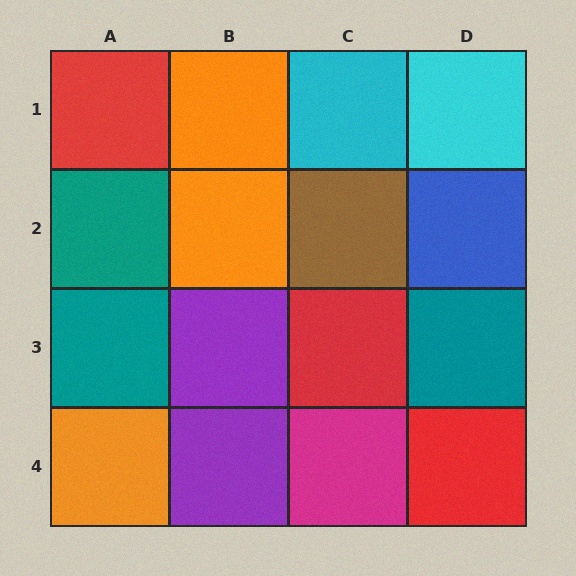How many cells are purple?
2 cells are purple.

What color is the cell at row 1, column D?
Cyan.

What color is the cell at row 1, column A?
Red.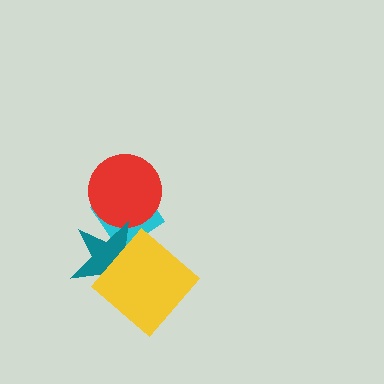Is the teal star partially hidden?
Yes, it is partially covered by another shape.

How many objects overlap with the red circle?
2 objects overlap with the red circle.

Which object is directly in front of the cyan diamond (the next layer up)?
The red circle is directly in front of the cyan diamond.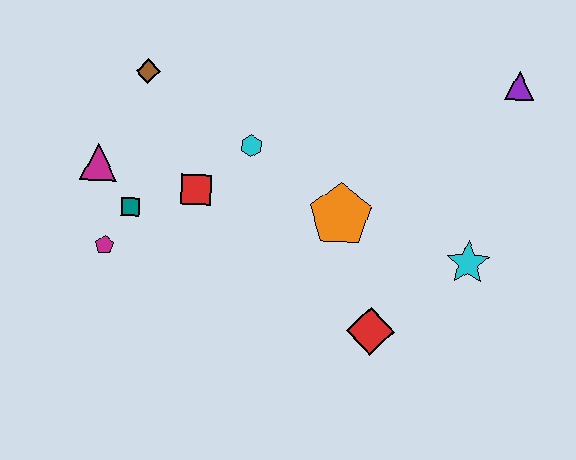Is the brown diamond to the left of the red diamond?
Yes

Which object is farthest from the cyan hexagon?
The purple triangle is farthest from the cyan hexagon.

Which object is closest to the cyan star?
The red diamond is closest to the cyan star.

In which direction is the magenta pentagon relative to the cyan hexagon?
The magenta pentagon is to the left of the cyan hexagon.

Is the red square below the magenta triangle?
Yes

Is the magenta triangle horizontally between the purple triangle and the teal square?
No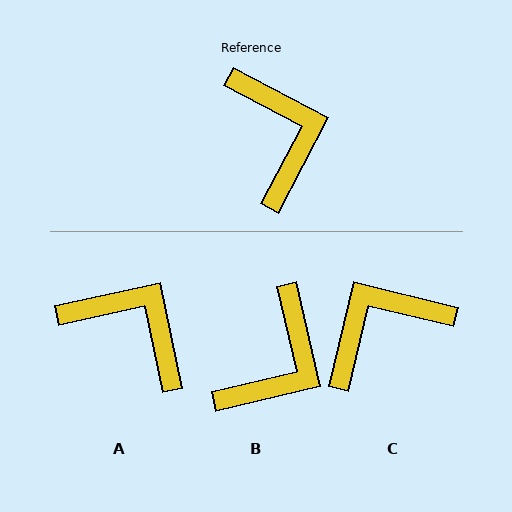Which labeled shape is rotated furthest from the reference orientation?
C, about 104 degrees away.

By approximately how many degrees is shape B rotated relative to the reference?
Approximately 49 degrees clockwise.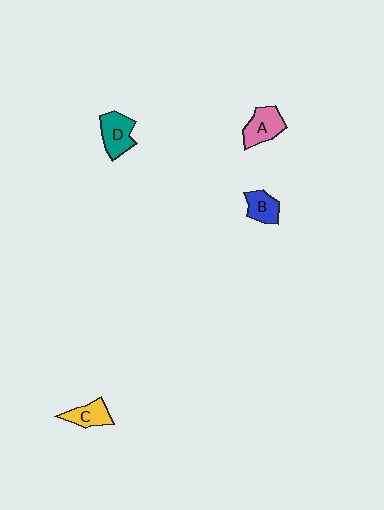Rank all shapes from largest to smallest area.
From largest to smallest: D (teal), A (pink), C (yellow), B (blue).